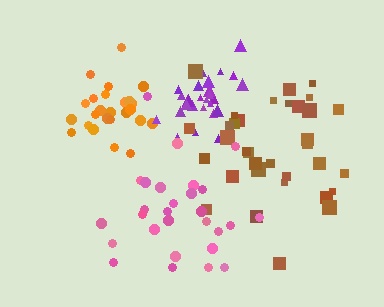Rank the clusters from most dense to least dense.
purple, orange, brown, pink.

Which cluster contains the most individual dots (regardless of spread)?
Brown (34).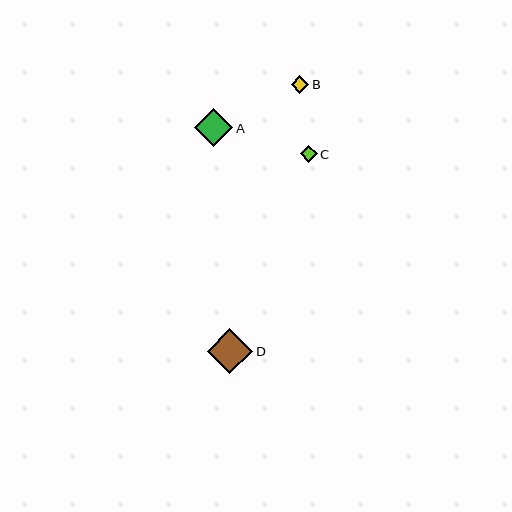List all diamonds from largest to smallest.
From largest to smallest: D, A, B, C.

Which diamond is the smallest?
Diamond C is the smallest with a size of approximately 17 pixels.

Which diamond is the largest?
Diamond D is the largest with a size of approximately 45 pixels.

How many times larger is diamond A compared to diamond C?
Diamond A is approximately 2.3 times the size of diamond C.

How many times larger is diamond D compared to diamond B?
Diamond D is approximately 2.6 times the size of diamond B.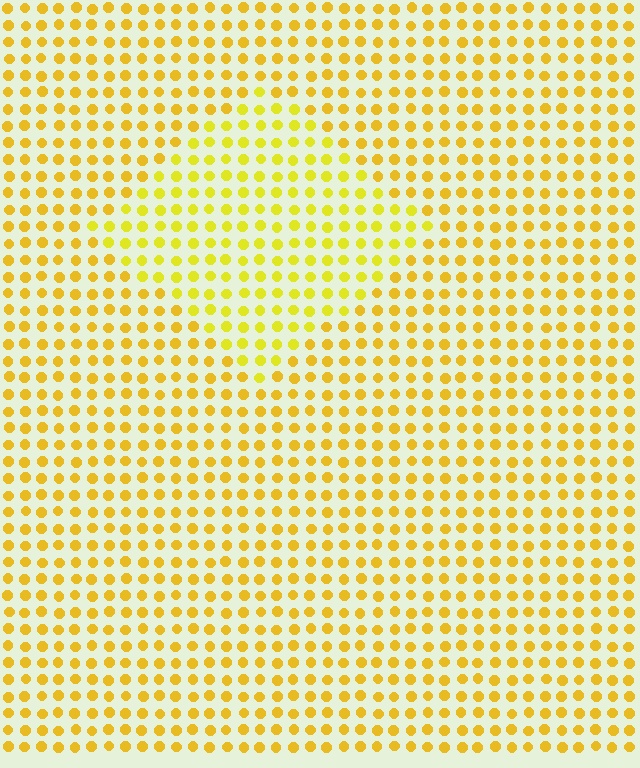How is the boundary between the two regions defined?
The boundary is defined purely by a slight shift in hue (about 16 degrees). Spacing, size, and orientation are identical on both sides.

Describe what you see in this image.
The image is filled with small yellow elements in a uniform arrangement. A diamond-shaped region is visible where the elements are tinted to a slightly different hue, forming a subtle color boundary.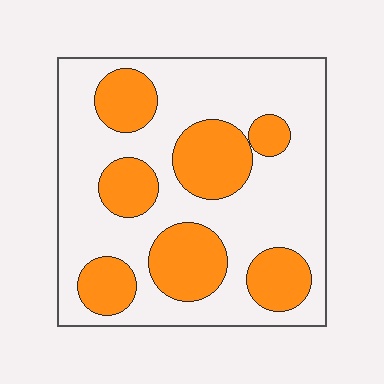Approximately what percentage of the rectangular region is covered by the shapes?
Approximately 35%.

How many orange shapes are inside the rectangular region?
7.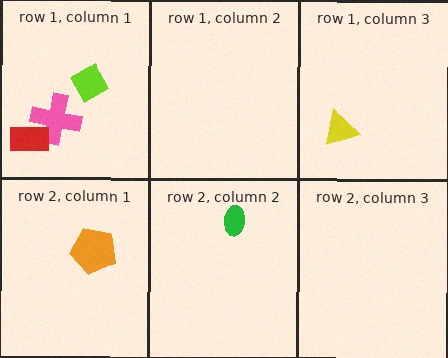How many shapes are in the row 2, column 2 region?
1.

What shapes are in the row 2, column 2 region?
The green ellipse.